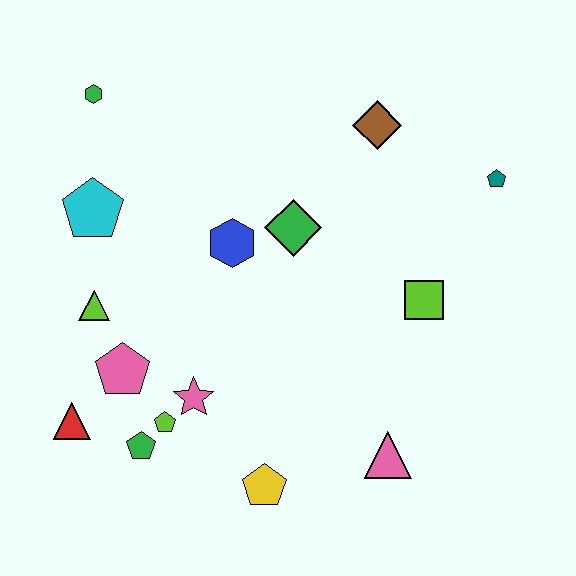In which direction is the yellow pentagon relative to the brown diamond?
The yellow pentagon is below the brown diamond.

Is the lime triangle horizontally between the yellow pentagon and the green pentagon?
No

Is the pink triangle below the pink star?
Yes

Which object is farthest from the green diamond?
The red triangle is farthest from the green diamond.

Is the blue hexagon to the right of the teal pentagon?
No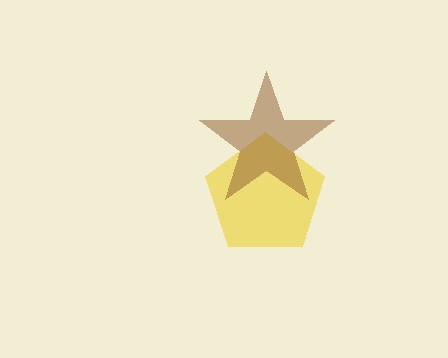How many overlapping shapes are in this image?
There are 2 overlapping shapes in the image.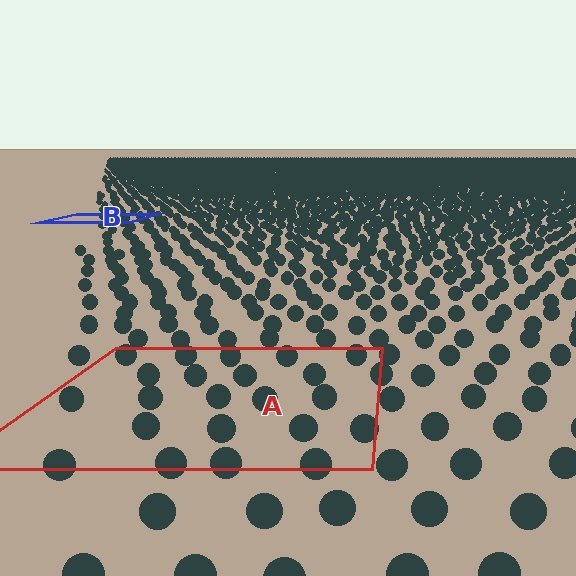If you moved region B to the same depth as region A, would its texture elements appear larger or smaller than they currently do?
They would appear larger. At a closer depth, the same texture elements are projected at a bigger on-screen size.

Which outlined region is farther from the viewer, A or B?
Region B is farther from the viewer — the texture elements inside it appear smaller and more densely packed.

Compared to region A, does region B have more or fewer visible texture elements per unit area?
Region B has more texture elements per unit area — they are packed more densely because it is farther away.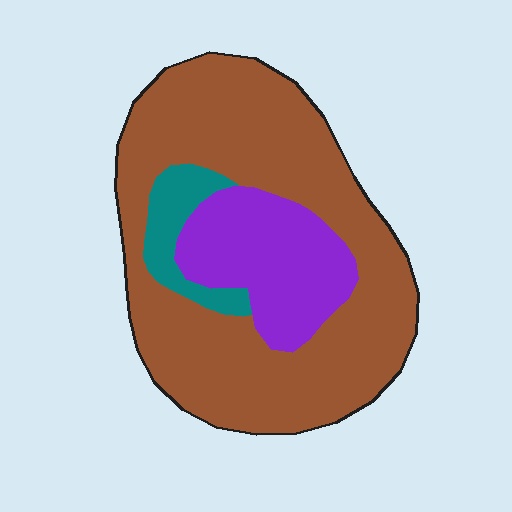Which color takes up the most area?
Brown, at roughly 70%.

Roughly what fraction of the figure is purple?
Purple covers about 20% of the figure.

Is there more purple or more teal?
Purple.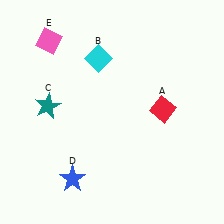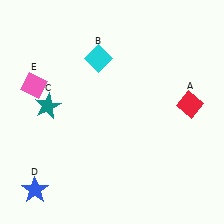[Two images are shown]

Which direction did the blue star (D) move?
The blue star (D) moved left.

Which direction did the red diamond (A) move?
The red diamond (A) moved right.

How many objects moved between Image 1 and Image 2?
3 objects moved between the two images.